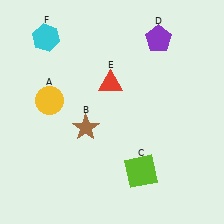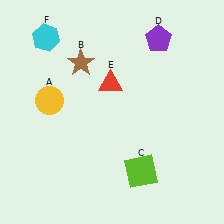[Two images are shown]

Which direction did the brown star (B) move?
The brown star (B) moved up.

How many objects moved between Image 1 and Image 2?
1 object moved between the two images.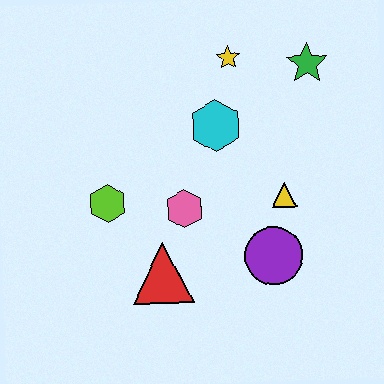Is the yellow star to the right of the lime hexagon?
Yes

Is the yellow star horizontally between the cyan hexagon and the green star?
Yes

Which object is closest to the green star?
The yellow star is closest to the green star.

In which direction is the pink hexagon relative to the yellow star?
The pink hexagon is below the yellow star.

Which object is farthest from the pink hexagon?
The green star is farthest from the pink hexagon.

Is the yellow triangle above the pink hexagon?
Yes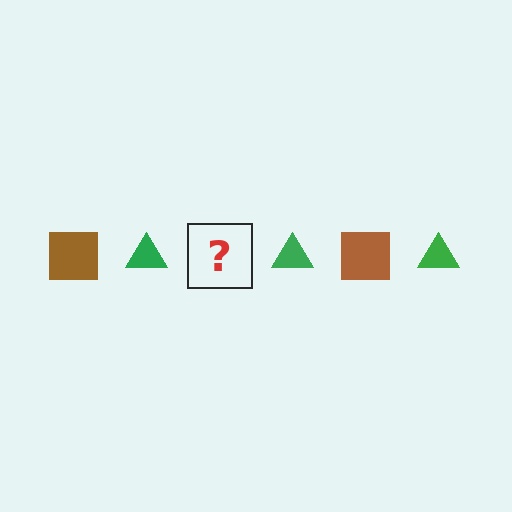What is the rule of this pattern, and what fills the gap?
The rule is that the pattern alternates between brown square and green triangle. The gap should be filled with a brown square.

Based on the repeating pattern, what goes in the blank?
The blank should be a brown square.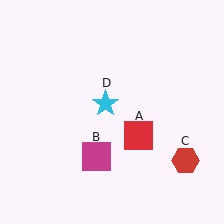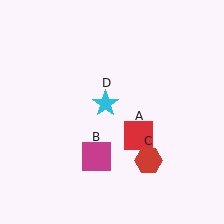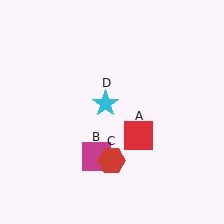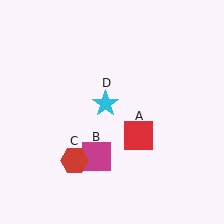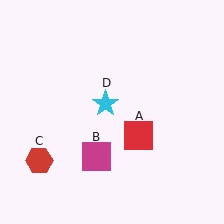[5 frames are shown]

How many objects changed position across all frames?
1 object changed position: red hexagon (object C).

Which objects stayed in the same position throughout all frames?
Red square (object A) and magenta square (object B) and cyan star (object D) remained stationary.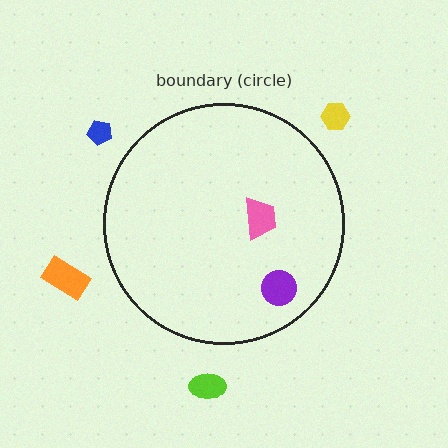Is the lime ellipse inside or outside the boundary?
Outside.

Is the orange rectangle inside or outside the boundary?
Outside.